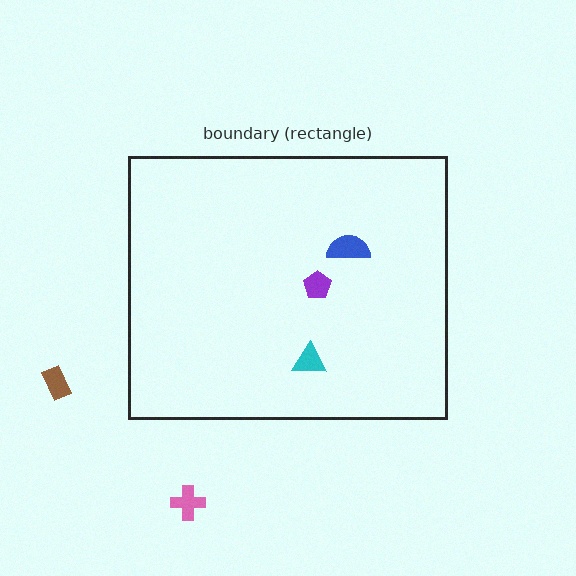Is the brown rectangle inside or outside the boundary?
Outside.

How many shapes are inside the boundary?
3 inside, 2 outside.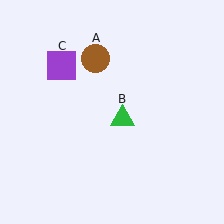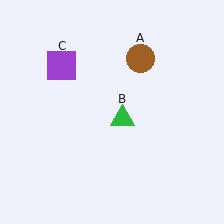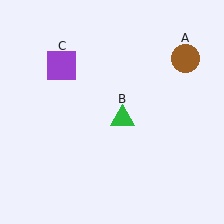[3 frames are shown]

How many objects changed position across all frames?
1 object changed position: brown circle (object A).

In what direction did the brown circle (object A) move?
The brown circle (object A) moved right.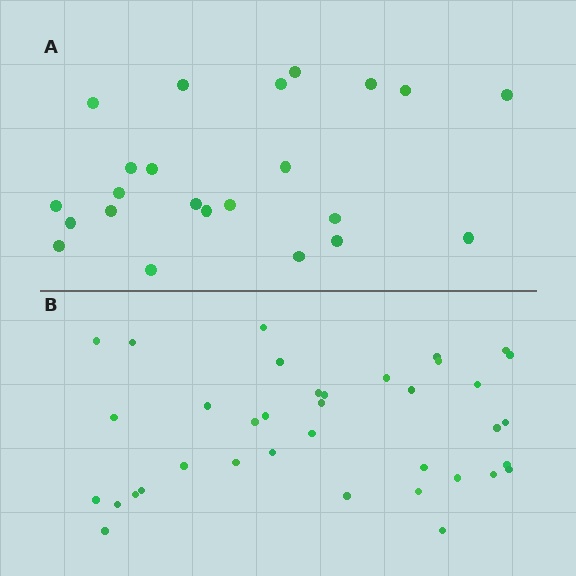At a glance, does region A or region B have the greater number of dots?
Region B (the bottom region) has more dots.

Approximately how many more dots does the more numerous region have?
Region B has approximately 15 more dots than region A.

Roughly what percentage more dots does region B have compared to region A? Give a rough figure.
About 60% more.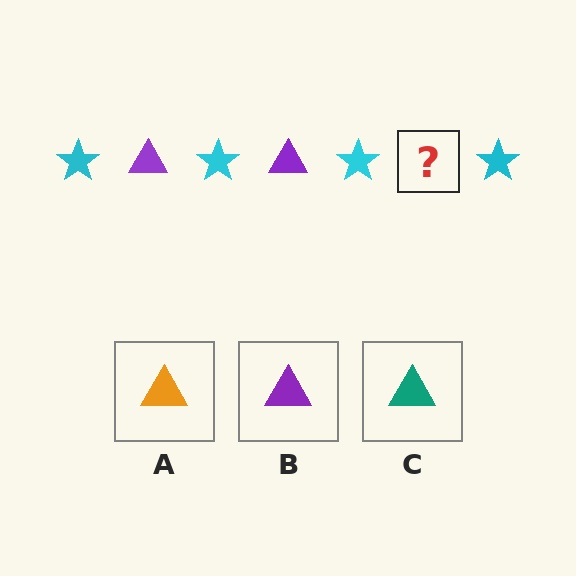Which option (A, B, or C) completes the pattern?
B.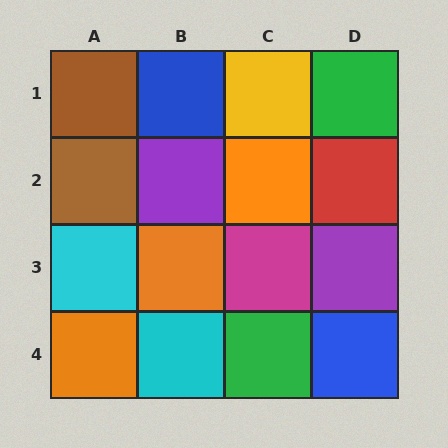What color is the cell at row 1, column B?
Blue.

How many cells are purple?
2 cells are purple.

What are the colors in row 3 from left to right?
Cyan, orange, magenta, purple.